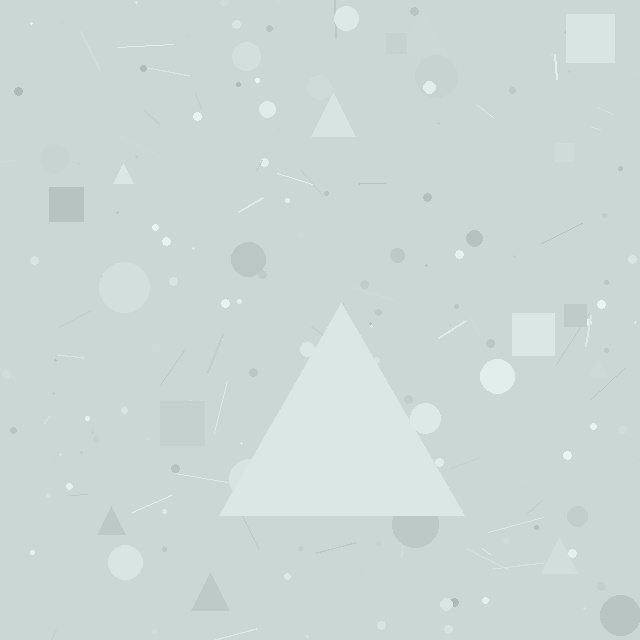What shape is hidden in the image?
A triangle is hidden in the image.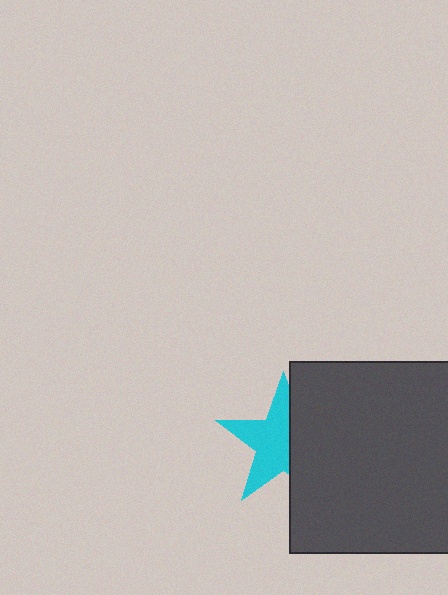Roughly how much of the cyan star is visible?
About half of it is visible (roughly 59%).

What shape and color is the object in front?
The object in front is a dark gray square.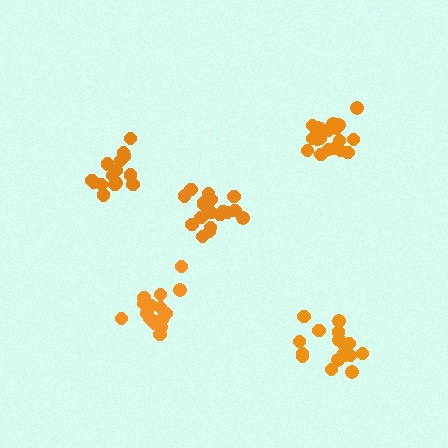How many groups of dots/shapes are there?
There are 5 groups.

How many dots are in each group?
Group 1: 17 dots, Group 2: 20 dots, Group 3: 21 dots, Group 4: 15 dots, Group 5: 17 dots (90 total).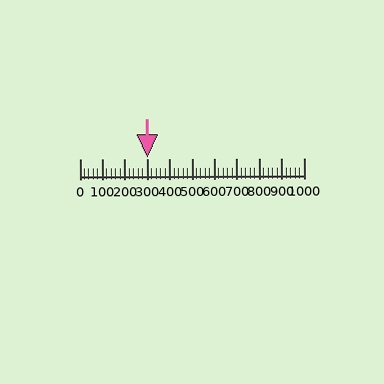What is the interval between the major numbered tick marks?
The major tick marks are spaced 100 units apart.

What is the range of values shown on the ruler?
The ruler shows values from 0 to 1000.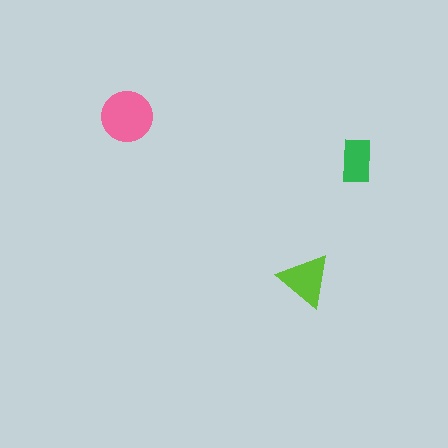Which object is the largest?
The pink circle.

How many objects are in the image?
There are 3 objects in the image.